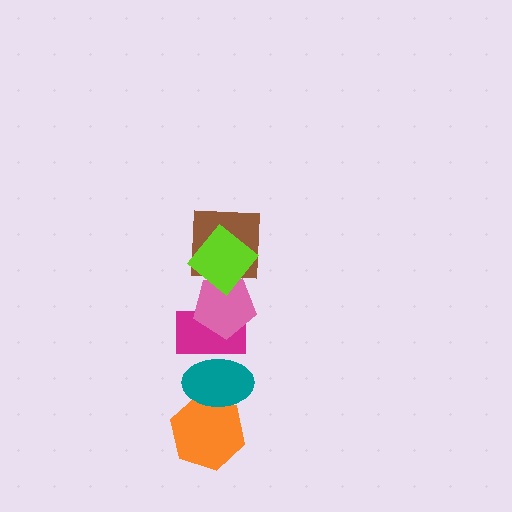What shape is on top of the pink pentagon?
The brown square is on top of the pink pentagon.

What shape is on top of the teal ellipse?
The magenta rectangle is on top of the teal ellipse.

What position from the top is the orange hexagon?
The orange hexagon is 6th from the top.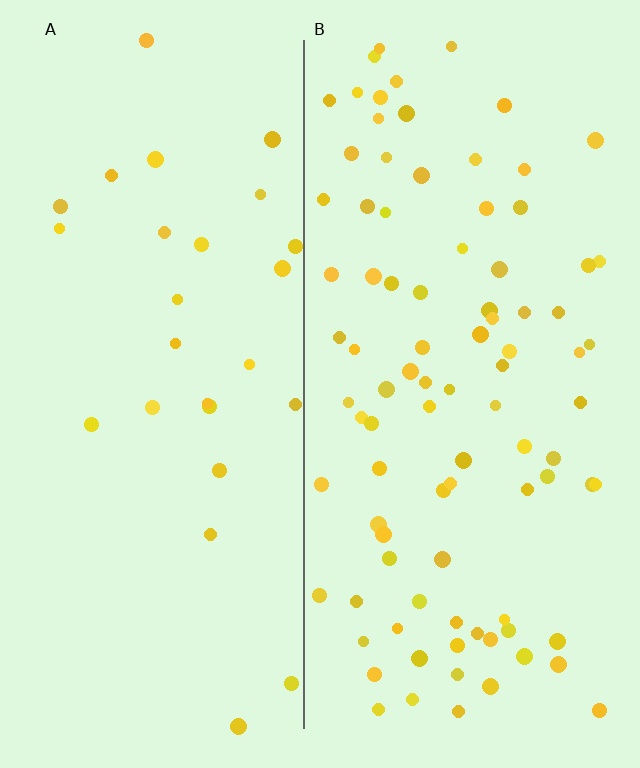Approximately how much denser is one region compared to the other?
Approximately 3.4× — region B over region A.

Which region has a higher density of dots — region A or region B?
B (the right).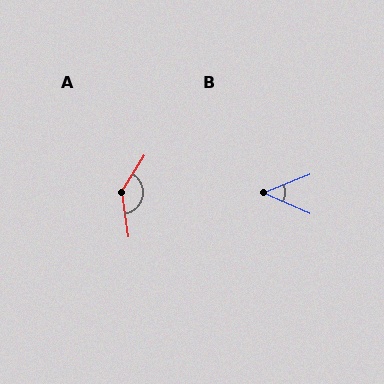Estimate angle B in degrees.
Approximately 46 degrees.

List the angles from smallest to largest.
B (46°), A (140°).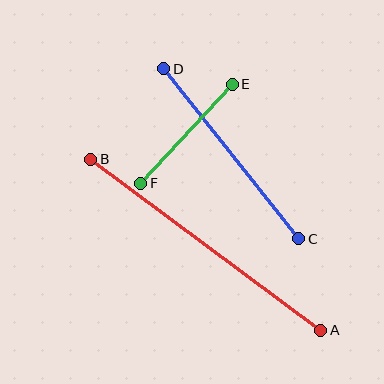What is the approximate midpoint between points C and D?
The midpoint is at approximately (231, 154) pixels.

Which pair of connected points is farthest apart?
Points A and B are farthest apart.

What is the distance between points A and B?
The distance is approximately 287 pixels.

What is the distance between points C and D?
The distance is approximately 217 pixels.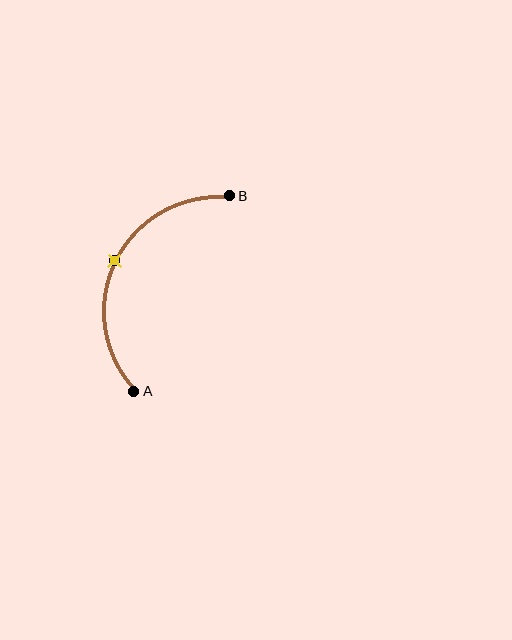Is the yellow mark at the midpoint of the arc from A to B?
Yes. The yellow mark lies on the arc at equal arc-length from both A and B — it is the arc midpoint.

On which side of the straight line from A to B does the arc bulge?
The arc bulges to the left of the straight line connecting A and B.